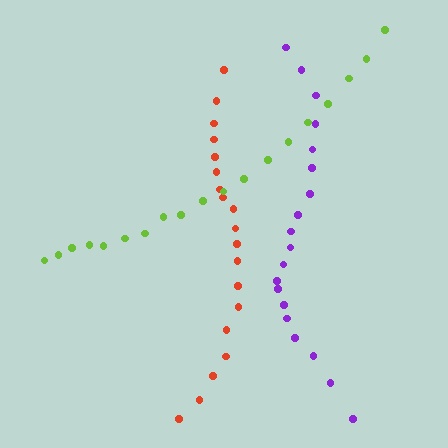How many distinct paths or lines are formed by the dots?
There are 3 distinct paths.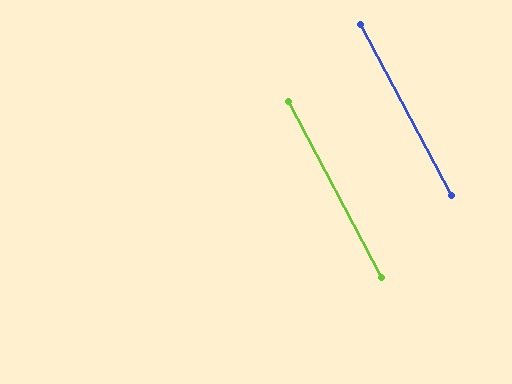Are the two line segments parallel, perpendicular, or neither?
Parallel — their directions differ by only 0.2°.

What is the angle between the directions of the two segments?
Approximately 0 degrees.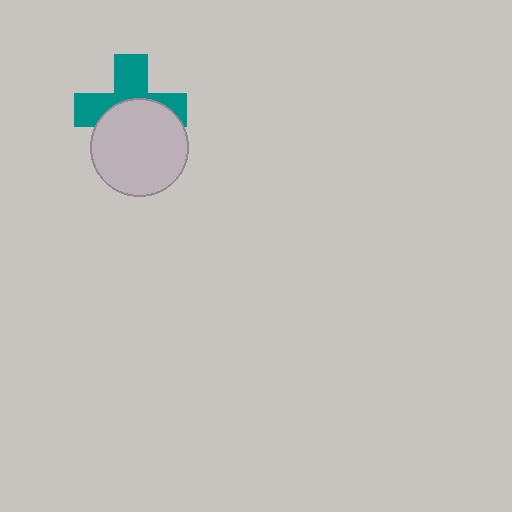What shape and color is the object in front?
The object in front is a light gray circle.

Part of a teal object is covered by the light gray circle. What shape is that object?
It is a cross.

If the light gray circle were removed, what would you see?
You would see the complete teal cross.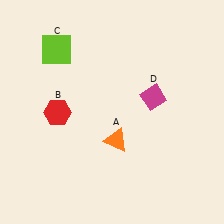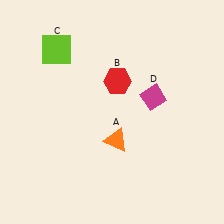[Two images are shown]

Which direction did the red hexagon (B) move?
The red hexagon (B) moved right.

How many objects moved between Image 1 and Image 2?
1 object moved between the two images.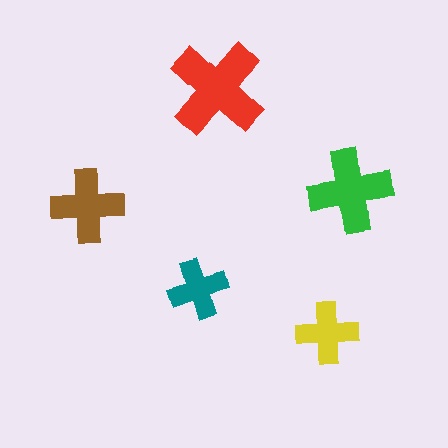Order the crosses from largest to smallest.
the red one, the green one, the brown one, the yellow one, the teal one.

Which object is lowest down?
The yellow cross is bottommost.